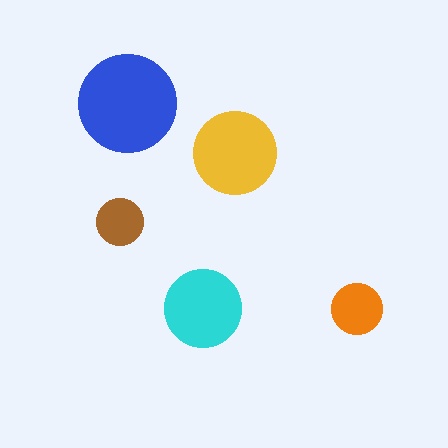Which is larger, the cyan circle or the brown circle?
The cyan one.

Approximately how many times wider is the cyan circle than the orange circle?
About 1.5 times wider.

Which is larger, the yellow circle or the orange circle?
The yellow one.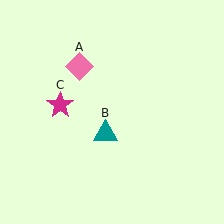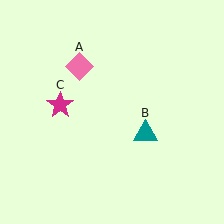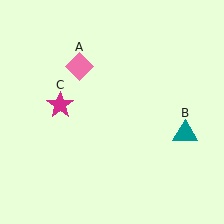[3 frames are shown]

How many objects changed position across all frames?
1 object changed position: teal triangle (object B).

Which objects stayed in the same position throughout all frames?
Pink diamond (object A) and magenta star (object C) remained stationary.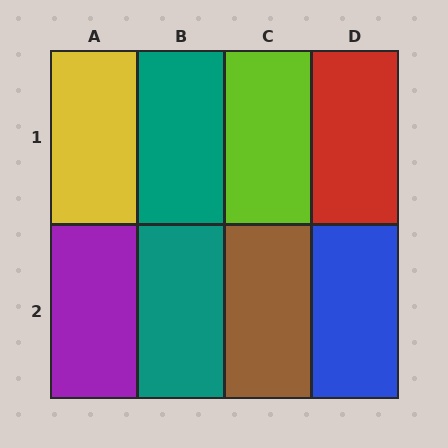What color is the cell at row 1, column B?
Teal.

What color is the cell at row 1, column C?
Lime.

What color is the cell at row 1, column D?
Red.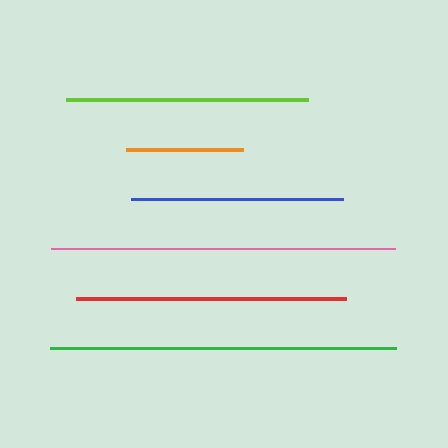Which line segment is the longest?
The green line is the longest at approximately 347 pixels.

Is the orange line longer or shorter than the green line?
The green line is longer than the orange line.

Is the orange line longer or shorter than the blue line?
The blue line is longer than the orange line.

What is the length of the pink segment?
The pink segment is approximately 345 pixels long.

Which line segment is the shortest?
The orange line is the shortest at approximately 117 pixels.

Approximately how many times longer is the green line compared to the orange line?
The green line is approximately 3.0 times the length of the orange line.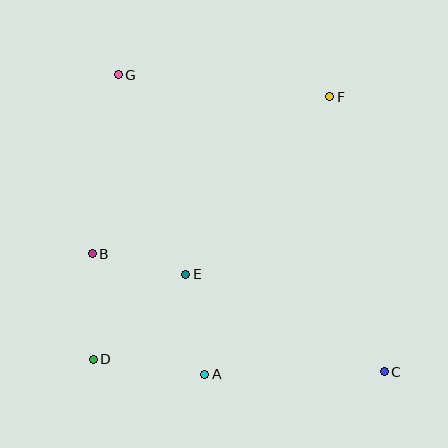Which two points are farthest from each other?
Points C and G are farthest from each other.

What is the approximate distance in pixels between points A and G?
The distance between A and G is approximately 312 pixels.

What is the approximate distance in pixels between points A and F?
The distance between A and F is approximately 304 pixels.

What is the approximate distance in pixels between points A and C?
The distance between A and C is approximately 180 pixels.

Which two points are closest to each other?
Points B and E are closest to each other.